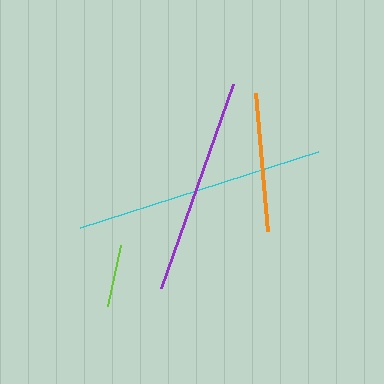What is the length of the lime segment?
The lime segment is approximately 62 pixels long.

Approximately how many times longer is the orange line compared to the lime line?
The orange line is approximately 2.2 times the length of the lime line.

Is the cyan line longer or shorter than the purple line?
The cyan line is longer than the purple line.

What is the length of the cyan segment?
The cyan segment is approximately 250 pixels long.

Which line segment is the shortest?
The lime line is the shortest at approximately 62 pixels.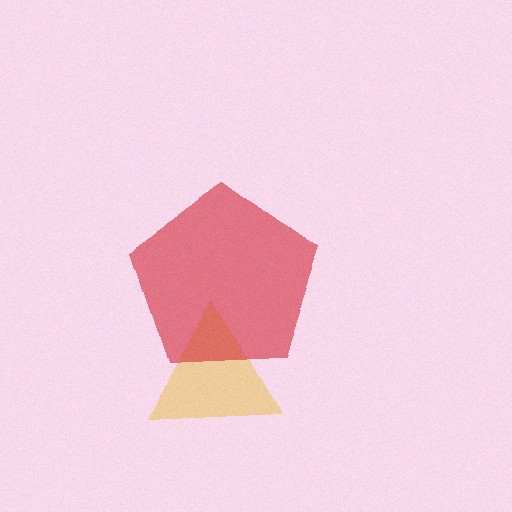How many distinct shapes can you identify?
There are 2 distinct shapes: a yellow triangle, a red pentagon.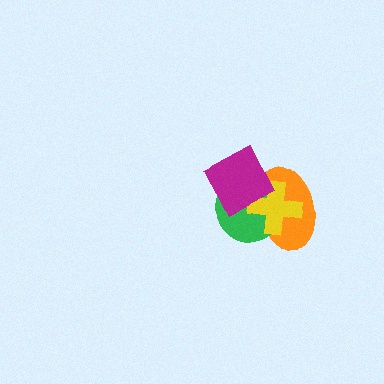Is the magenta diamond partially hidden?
No, no other shape covers it.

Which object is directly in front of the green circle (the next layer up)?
The yellow cross is directly in front of the green circle.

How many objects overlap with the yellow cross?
3 objects overlap with the yellow cross.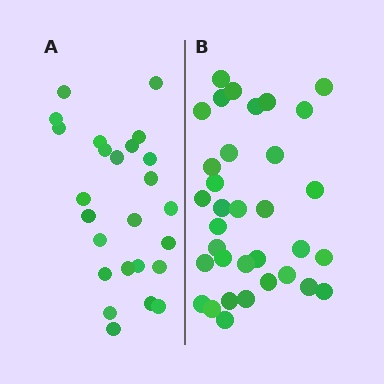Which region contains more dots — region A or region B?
Region B (the right region) has more dots.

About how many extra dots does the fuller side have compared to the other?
Region B has roughly 8 or so more dots than region A.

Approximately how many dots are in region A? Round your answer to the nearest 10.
About 20 dots. (The exact count is 25, which rounds to 20.)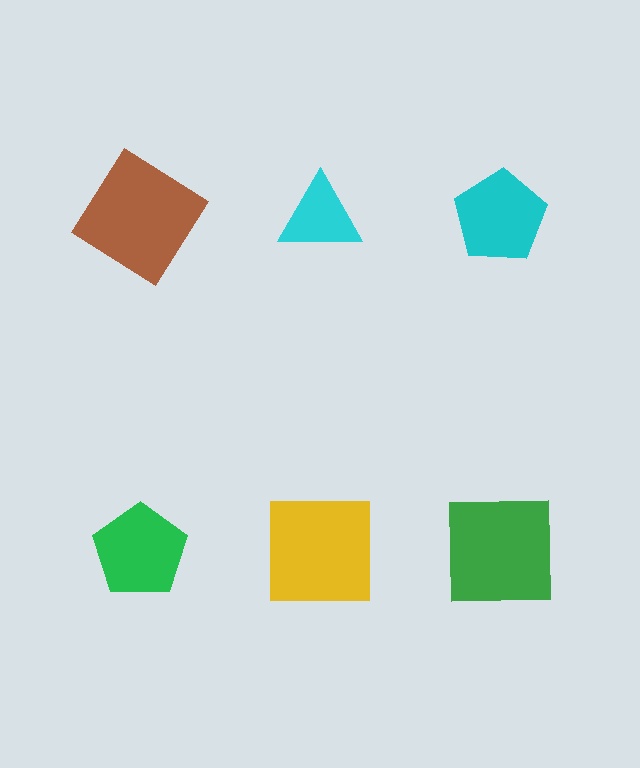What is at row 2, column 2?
A yellow square.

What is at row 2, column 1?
A green pentagon.